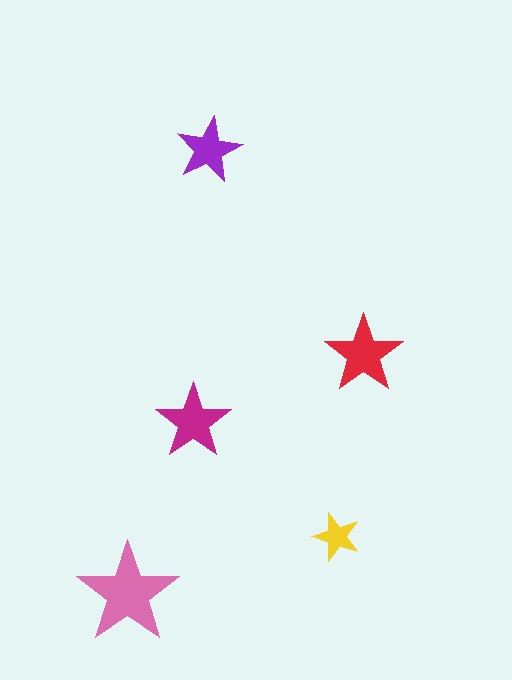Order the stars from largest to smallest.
the pink one, the red one, the magenta one, the purple one, the yellow one.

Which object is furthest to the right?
The red star is rightmost.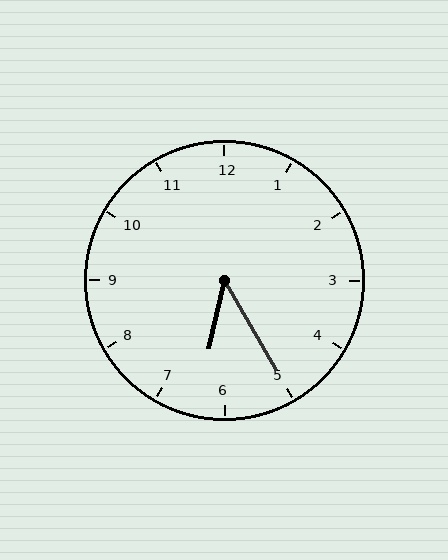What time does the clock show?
6:25.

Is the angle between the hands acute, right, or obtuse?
It is acute.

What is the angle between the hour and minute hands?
Approximately 42 degrees.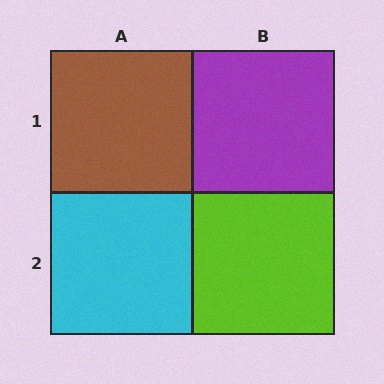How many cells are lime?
1 cell is lime.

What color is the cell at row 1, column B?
Purple.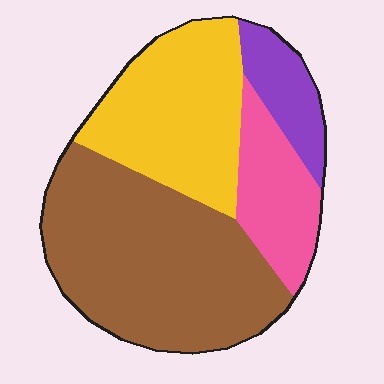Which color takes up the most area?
Brown, at roughly 45%.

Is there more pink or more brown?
Brown.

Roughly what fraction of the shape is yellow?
Yellow covers about 30% of the shape.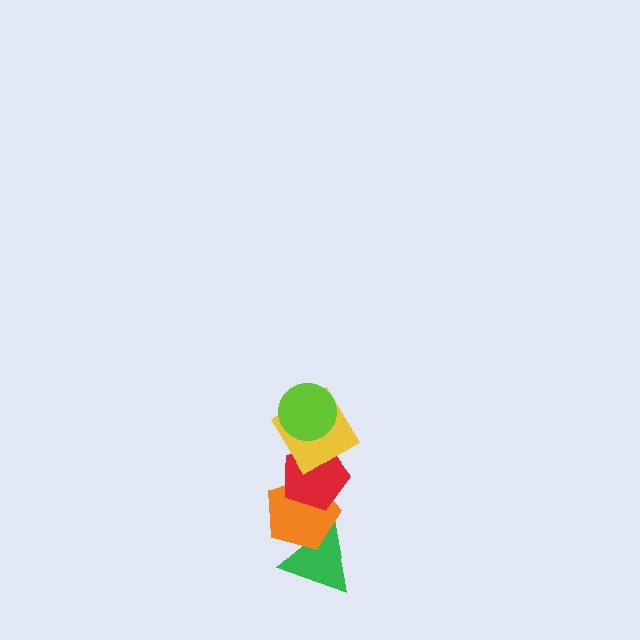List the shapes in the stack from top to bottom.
From top to bottom: the lime circle, the yellow diamond, the red pentagon, the orange pentagon, the green triangle.